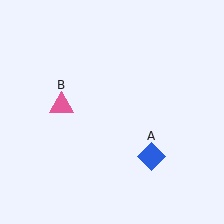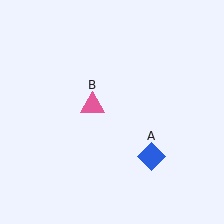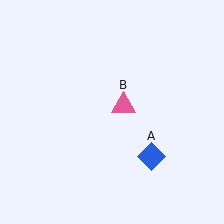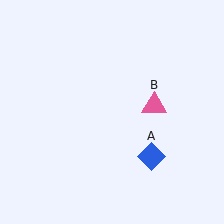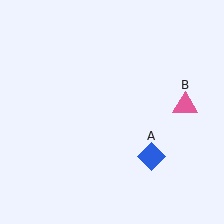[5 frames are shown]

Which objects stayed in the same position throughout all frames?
Blue diamond (object A) remained stationary.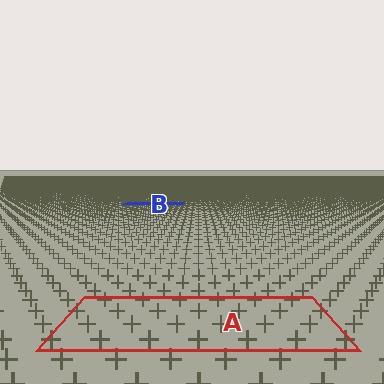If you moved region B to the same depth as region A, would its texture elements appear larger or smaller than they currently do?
They would appear larger. At a closer depth, the same texture elements are projected at a bigger on-screen size.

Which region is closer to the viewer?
Region A is closer. The texture elements there are larger and more spread out.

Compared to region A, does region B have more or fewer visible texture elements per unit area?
Region B has more texture elements per unit area — they are packed more densely because it is farther away.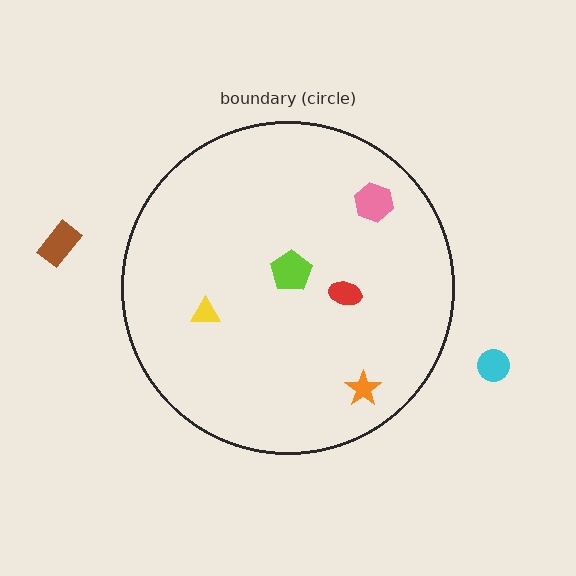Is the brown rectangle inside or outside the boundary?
Outside.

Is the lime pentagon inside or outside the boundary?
Inside.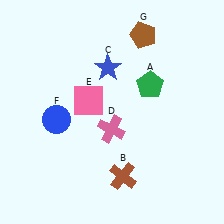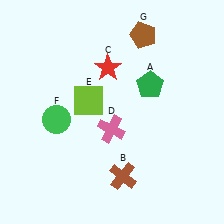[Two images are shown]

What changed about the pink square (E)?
In Image 1, E is pink. In Image 2, it changed to lime.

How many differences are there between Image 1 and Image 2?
There are 3 differences between the two images.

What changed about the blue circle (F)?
In Image 1, F is blue. In Image 2, it changed to green.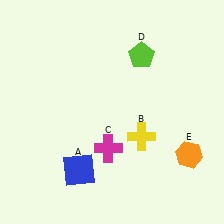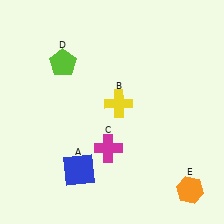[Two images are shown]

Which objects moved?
The objects that moved are: the yellow cross (B), the lime pentagon (D), the orange hexagon (E).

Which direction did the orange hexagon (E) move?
The orange hexagon (E) moved down.